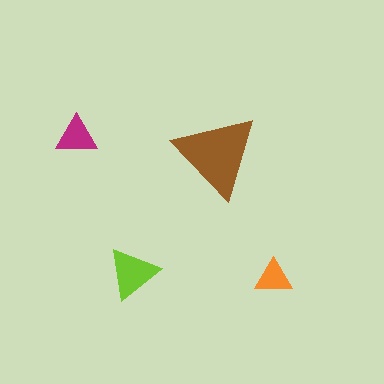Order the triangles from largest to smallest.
the brown one, the lime one, the magenta one, the orange one.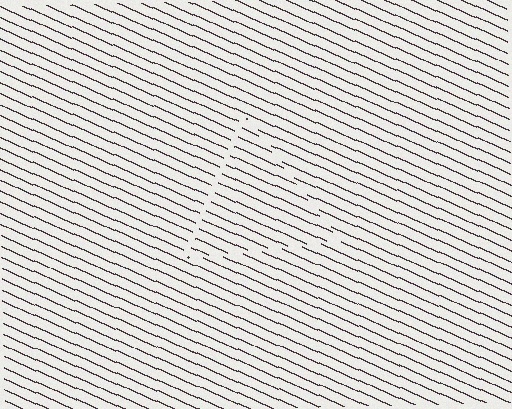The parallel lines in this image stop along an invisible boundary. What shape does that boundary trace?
An illusory triangle. The interior of the shape contains the same grating, shifted by half a period — the contour is defined by the phase discontinuity where line-ends from the inner and outer gratings abut.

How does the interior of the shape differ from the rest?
The interior of the shape contains the same grating, shifted by half a period — the contour is defined by the phase discontinuity where line-ends from the inner and outer gratings abut.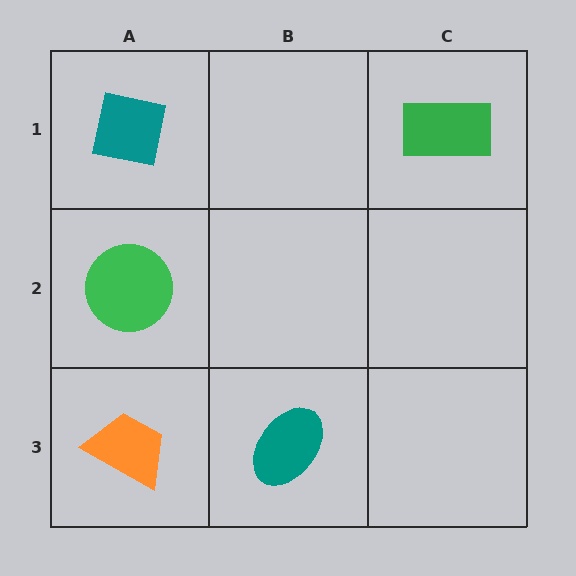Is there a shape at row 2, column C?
No, that cell is empty.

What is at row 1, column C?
A green rectangle.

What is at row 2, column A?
A green circle.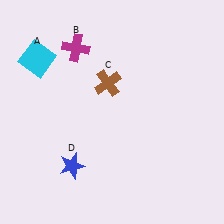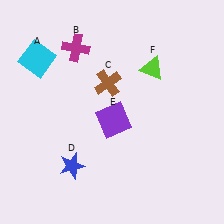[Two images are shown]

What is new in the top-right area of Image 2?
A lime triangle (F) was added in the top-right area of Image 2.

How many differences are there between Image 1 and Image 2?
There are 2 differences between the two images.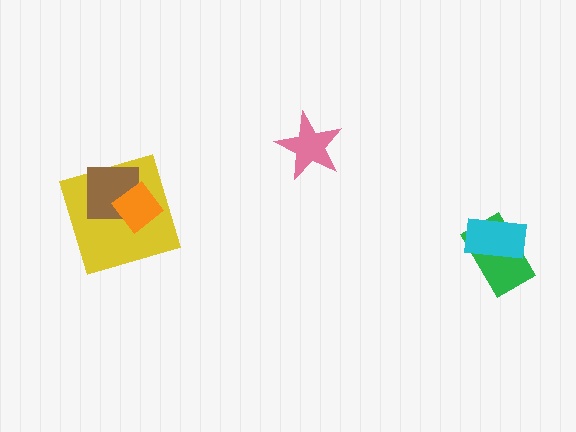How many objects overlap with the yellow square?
2 objects overlap with the yellow square.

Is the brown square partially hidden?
Yes, it is partially covered by another shape.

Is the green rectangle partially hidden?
Yes, it is partially covered by another shape.